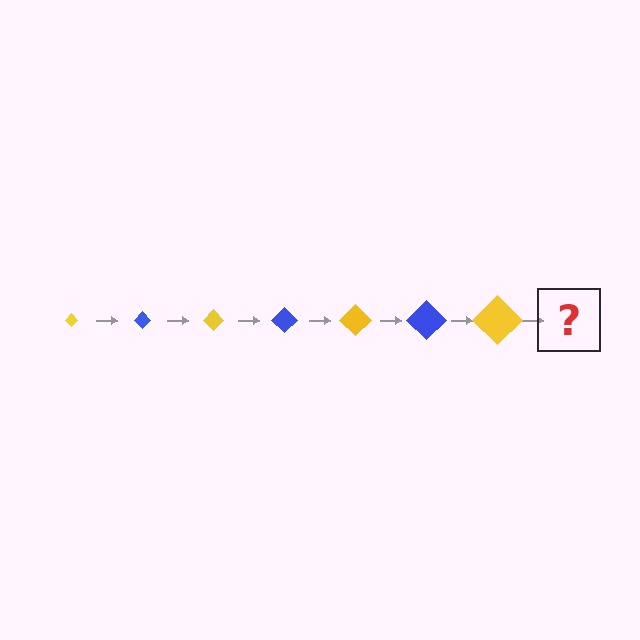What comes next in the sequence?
The next element should be a blue diamond, larger than the previous one.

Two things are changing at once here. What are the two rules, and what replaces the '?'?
The two rules are that the diamond grows larger each step and the color cycles through yellow and blue. The '?' should be a blue diamond, larger than the previous one.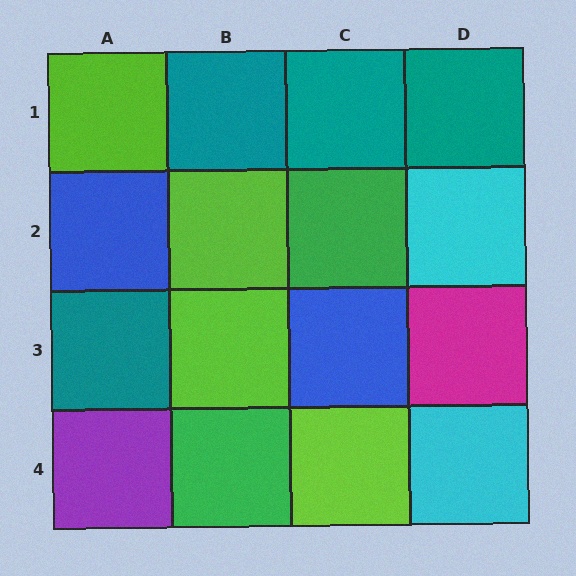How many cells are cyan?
2 cells are cyan.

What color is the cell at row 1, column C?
Teal.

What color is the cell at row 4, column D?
Cyan.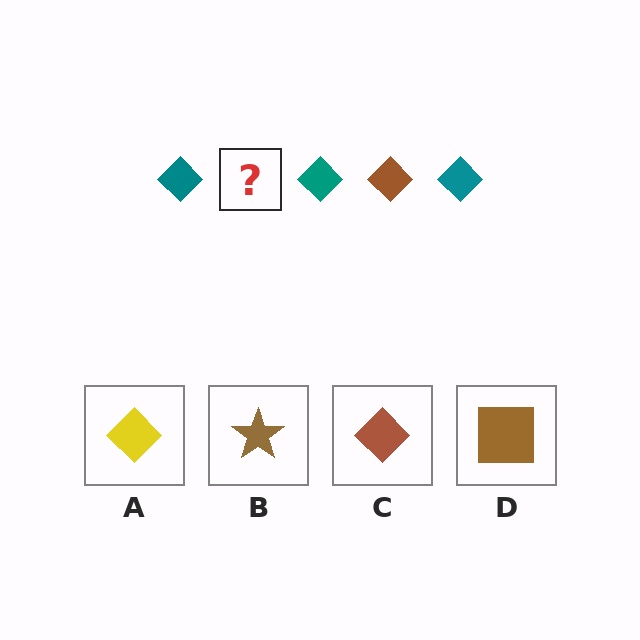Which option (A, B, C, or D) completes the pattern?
C.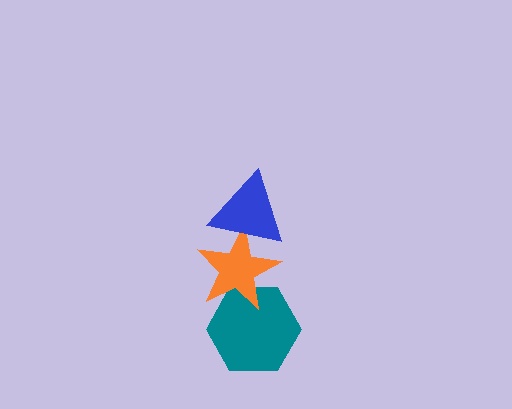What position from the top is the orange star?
The orange star is 2nd from the top.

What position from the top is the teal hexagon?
The teal hexagon is 3rd from the top.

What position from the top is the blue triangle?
The blue triangle is 1st from the top.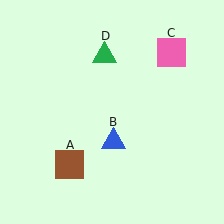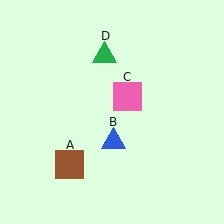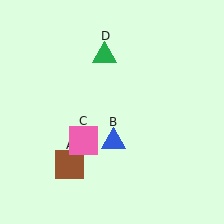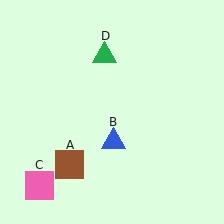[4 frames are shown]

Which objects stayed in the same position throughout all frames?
Brown square (object A) and blue triangle (object B) and green triangle (object D) remained stationary.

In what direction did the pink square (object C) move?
The pink square (object C) moved down and to the left.